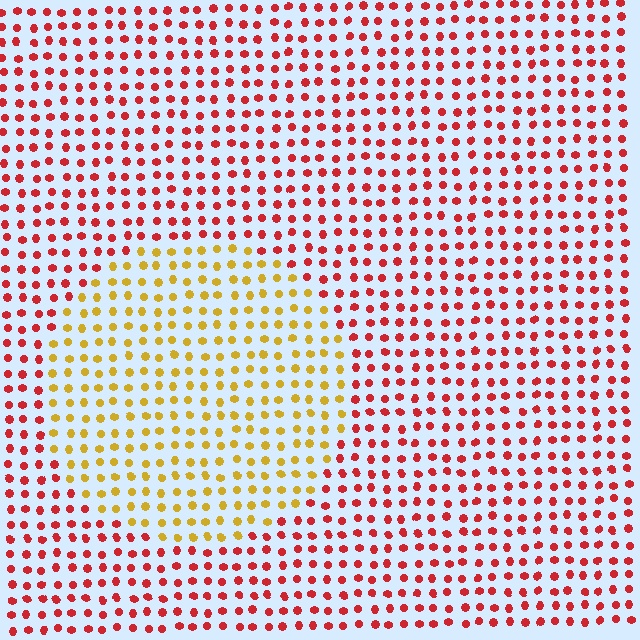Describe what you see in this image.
The image is filled with small red elements in a uniform arrangement. A circle-shaped region is visible where the elements are tinted to a slightly different hue, forming a subtle color boundary.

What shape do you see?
I see a circle.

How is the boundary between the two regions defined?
The boundary is defined purely by a slight shift in hue (about 51 degrees). Spacing, size, and orientation are identical on both sides.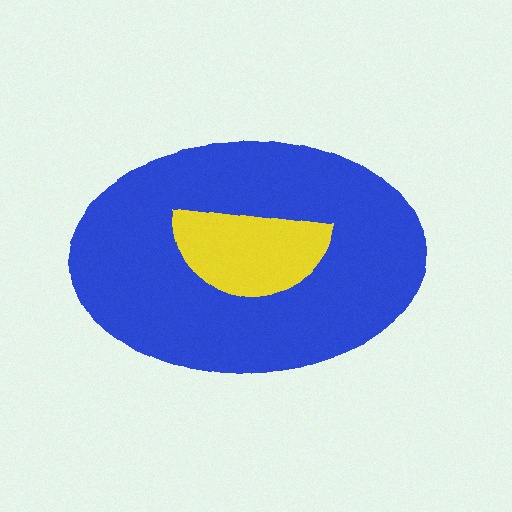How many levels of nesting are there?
2.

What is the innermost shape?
The yellow semicircle.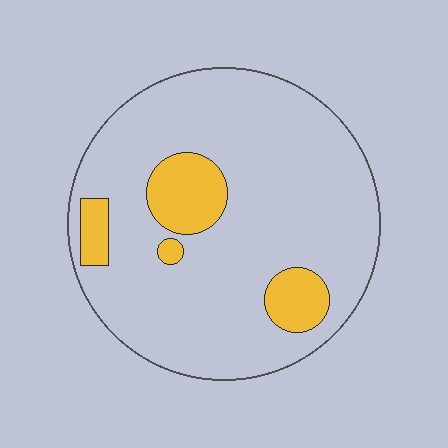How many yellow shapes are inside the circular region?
4.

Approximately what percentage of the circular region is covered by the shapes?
Approximately 15%.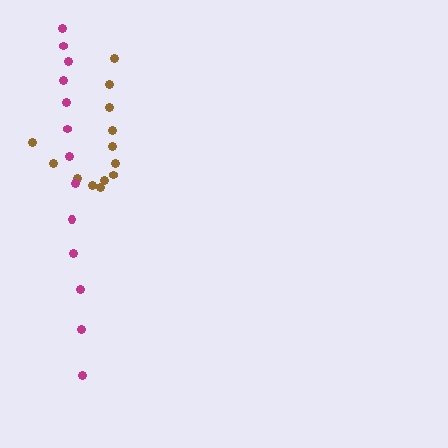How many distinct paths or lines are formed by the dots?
There are 2 distinct paths.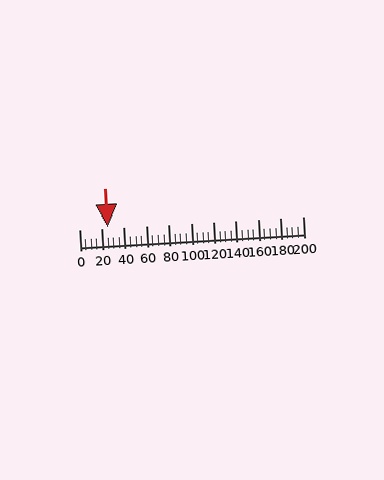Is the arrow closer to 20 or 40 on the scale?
The arrow is closer to 20.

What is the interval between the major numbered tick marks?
The major tick marks are spaced 20 units apart.